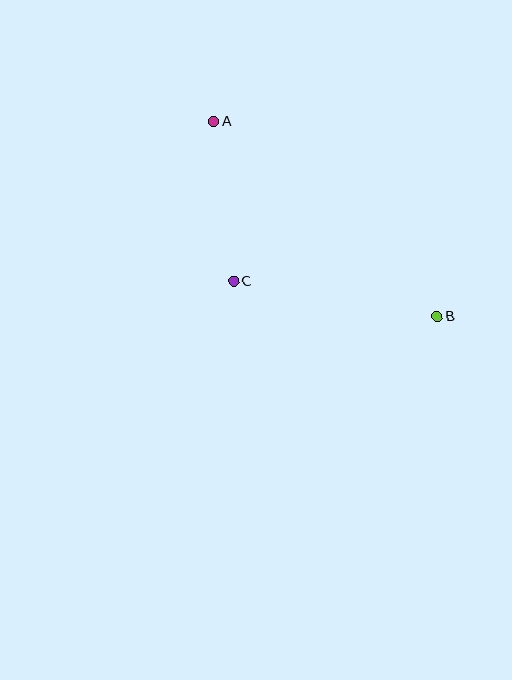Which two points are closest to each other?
Points A and C are closest to each other.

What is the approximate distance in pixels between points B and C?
The distance between B and C is approximately 206 pixels.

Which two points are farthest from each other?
Points A and B are farthest from each other.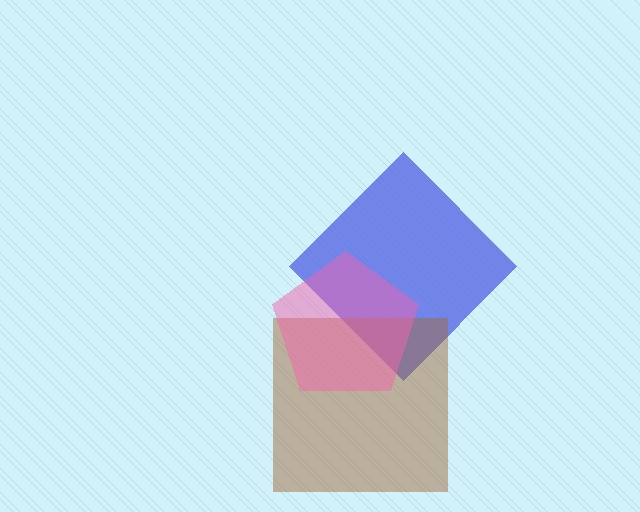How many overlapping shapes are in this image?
There are 3 overlapping shapes in the image.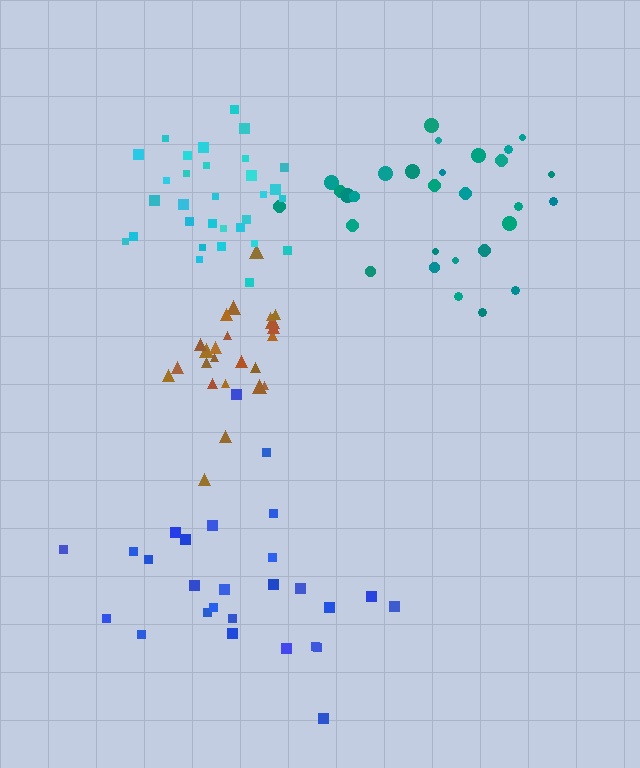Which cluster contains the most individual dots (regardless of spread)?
Cyan (31).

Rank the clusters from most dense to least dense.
cyan, brown, teal, blue.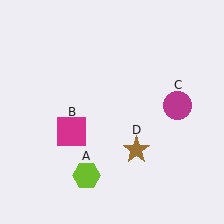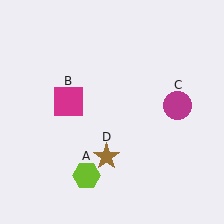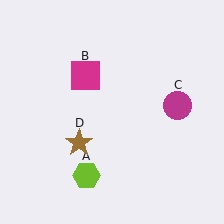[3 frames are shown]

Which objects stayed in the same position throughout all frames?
Lime hexagon (object A) and magenta circle (object C) remained stationary.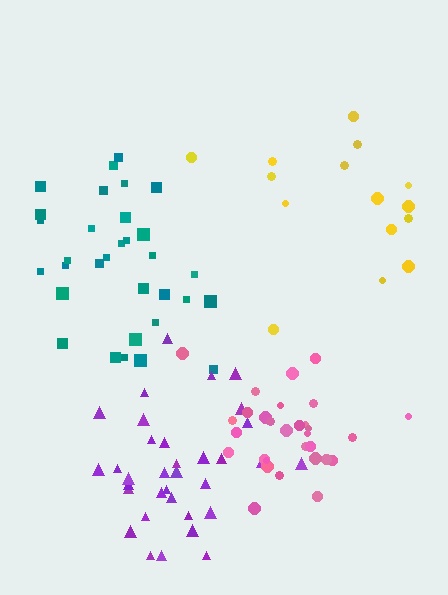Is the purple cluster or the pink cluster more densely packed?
Pink.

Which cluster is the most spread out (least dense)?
Yellow.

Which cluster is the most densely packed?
Pink.